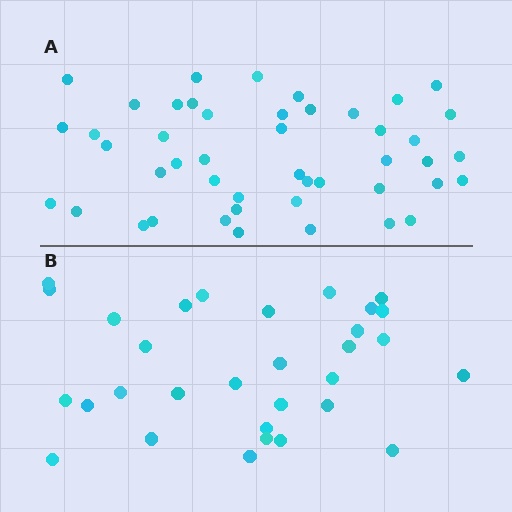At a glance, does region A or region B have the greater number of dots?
Region A (the top region) has more dots.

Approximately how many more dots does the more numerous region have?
Region A has approximately 15 more dots than region B.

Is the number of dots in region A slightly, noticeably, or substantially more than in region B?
Region A has substantially more. The ratio is roughly 1.5 to 1.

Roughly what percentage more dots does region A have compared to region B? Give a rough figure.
About 50% more.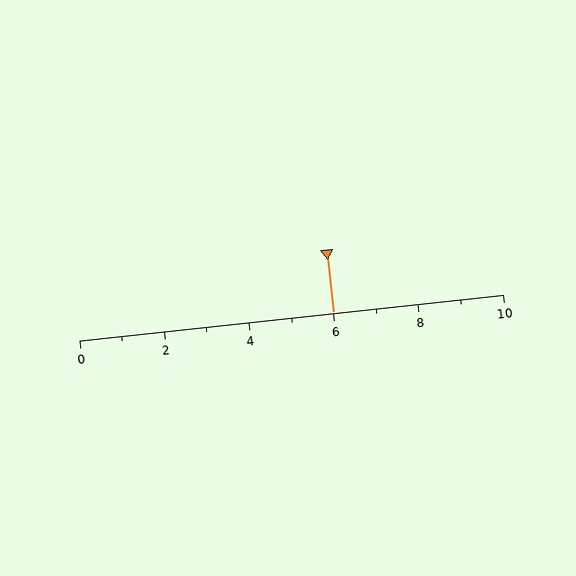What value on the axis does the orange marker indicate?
The marker indicates approximately 6.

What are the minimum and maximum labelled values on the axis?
The axis runs from 0 to 10.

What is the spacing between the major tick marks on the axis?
The major ticks are spaced 2 apart.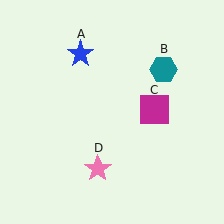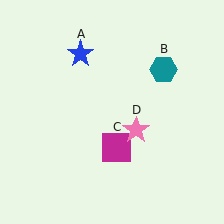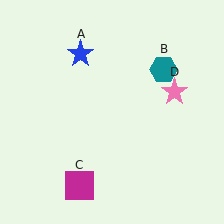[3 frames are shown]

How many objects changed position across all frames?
2 objects changed position: magenta square (object C), pink star (object D).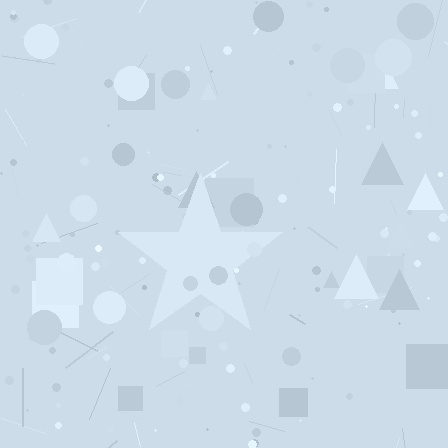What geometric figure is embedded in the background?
A star is embedded in the background.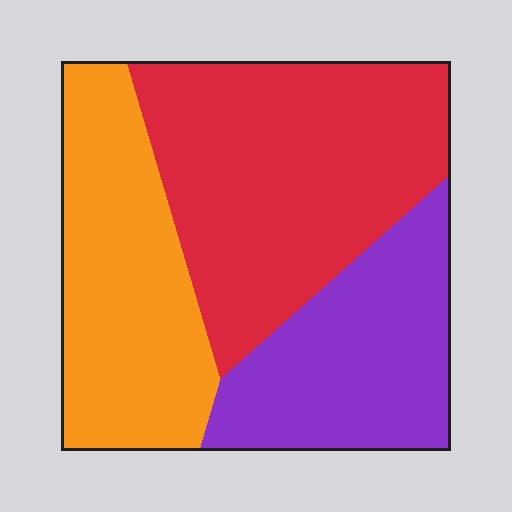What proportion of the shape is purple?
Purple takes up about one quarter (1/4) of the shape.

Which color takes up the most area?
Red, at roughly 45%.